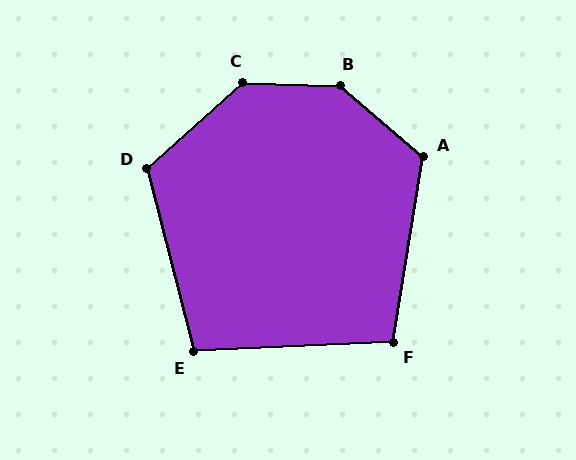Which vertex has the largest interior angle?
B, at approximately 141 degrees.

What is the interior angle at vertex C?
Approximately 137 degrees (obtuse).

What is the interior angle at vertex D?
Approximately 117 degrees (obtuse).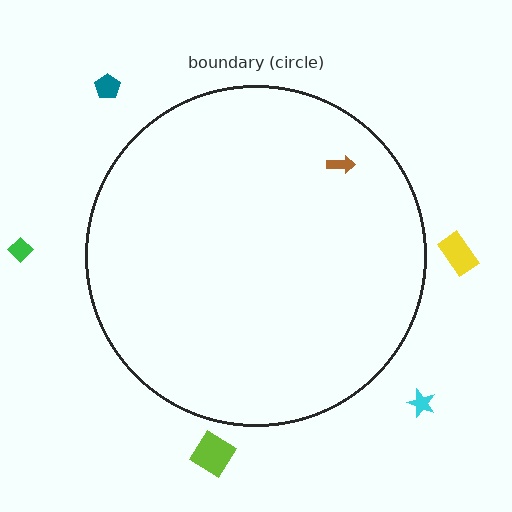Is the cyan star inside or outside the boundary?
Outside.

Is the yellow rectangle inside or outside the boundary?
Outside.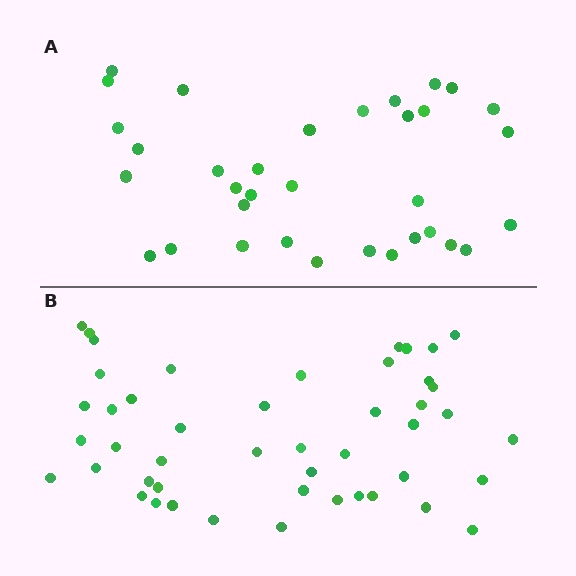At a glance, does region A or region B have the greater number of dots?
Region B (the bottom region) has more dots.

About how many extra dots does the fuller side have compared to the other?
Region B has approximately 15 more dots than region A.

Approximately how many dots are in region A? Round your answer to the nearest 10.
About 30 dots. (The exact count is 34, which rounds to 30.)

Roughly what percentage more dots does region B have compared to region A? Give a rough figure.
About 40% more.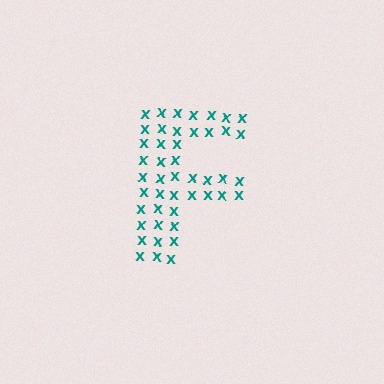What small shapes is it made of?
It is made of small letter X's.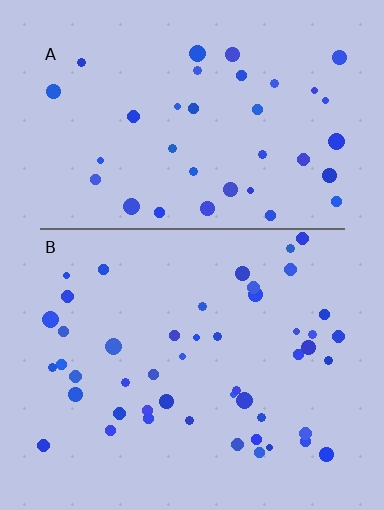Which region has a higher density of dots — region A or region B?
B (the bottom).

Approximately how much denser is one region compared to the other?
Approximately 1.2× — region B over region A.